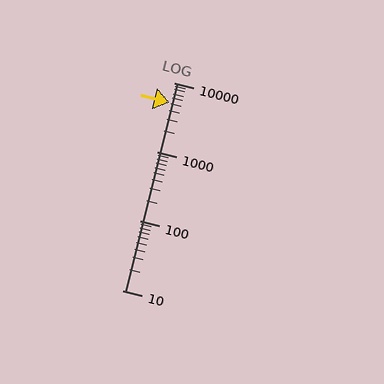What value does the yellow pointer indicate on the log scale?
The pointer indicates approximately 5100.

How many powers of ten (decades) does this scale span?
The scale spans 3 decades, from 10 to 10000.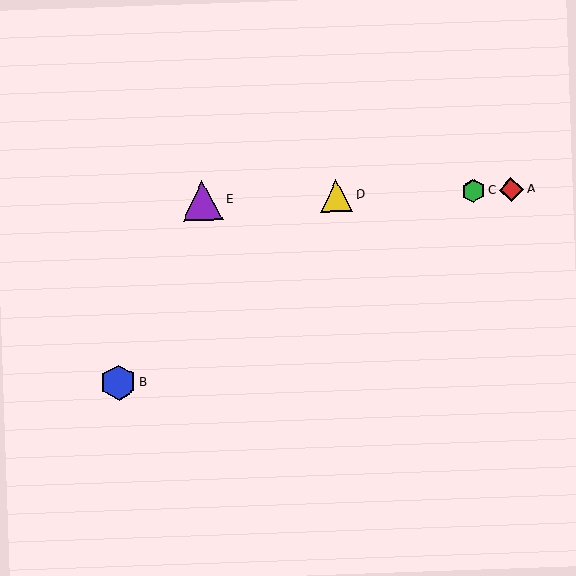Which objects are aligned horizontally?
Objects A, C, D, E are aligned horizontally.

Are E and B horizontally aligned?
No, E is at y≈200 and B is at y≈383.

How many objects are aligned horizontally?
4 objects (A, C, D, E) are aligned horizontally.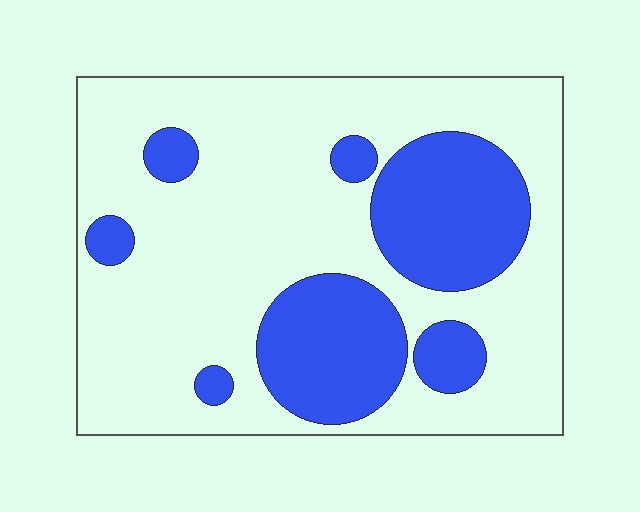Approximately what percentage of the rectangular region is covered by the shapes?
Approximately 30%.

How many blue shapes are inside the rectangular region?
7.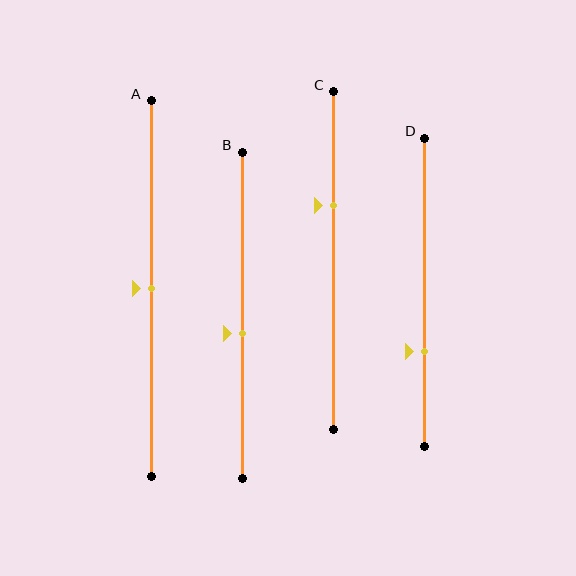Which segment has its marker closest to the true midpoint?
Segment A has its marker closest to the true midpoint.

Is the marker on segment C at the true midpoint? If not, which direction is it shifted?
No, the marker on segment C is shifted upward by about 16% of the segment length.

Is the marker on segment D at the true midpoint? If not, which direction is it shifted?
No, the marker on segment D is shifted downward by about 19% of the segment length.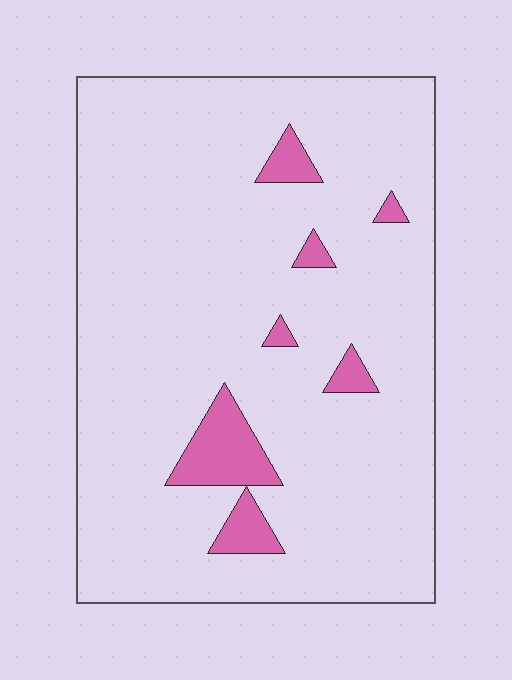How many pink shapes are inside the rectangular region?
7.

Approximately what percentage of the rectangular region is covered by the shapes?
Approximately 10%.